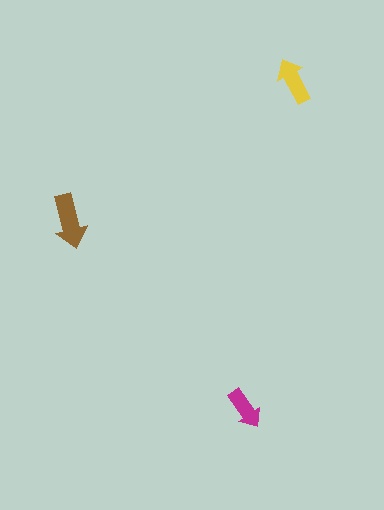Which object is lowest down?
The magenta arrow is bottommost.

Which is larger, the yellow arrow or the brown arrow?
The brown one.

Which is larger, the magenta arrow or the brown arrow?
The brown one.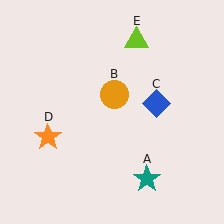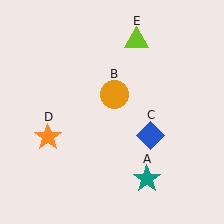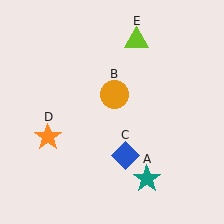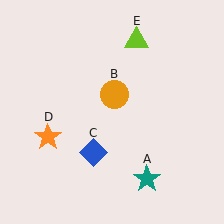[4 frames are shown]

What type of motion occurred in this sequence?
The blue diamond (object C) rotated clockwise around the center of the scene.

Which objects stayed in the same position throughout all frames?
Teal star (object A) and orange circle (object B) and orange star (object D) and lime triangle (object E) remained stationary.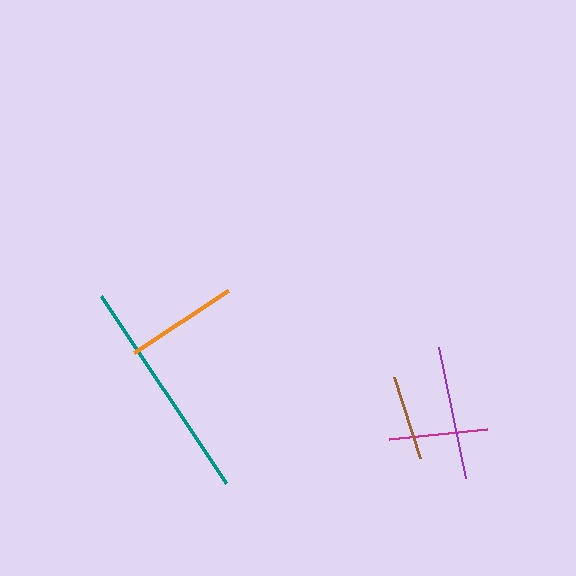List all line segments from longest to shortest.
From longest to shortest: teal, purple, orange, magenta, brown.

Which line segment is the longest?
The teal line is the longest at approximately 225 pixels.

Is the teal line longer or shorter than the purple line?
The teal line is longer than the purple line.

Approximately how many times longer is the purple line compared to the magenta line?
The purple line is approximately 1.4 times the length of the magenta line.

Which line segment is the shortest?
The brown line is the shortest at approximately 86 pixels.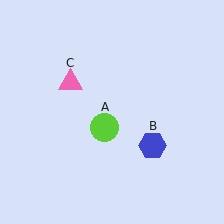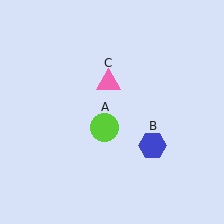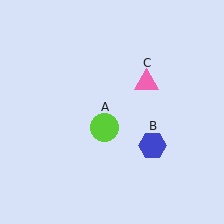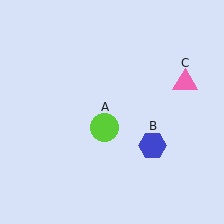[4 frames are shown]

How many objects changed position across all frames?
1 object changed position: pink triangle (object C).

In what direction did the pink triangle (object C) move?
The pink triangle (object C) moved right.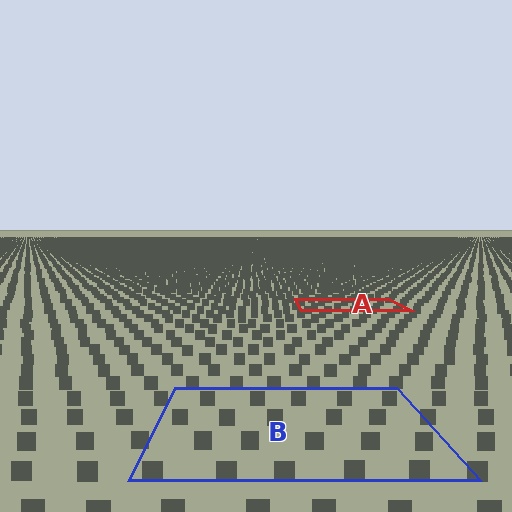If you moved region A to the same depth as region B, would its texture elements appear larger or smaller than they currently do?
They would appear larger. At a closer depth, the same texture elements are projected at a bigger on-screen size.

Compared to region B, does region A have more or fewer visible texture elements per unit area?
Region A has more texture elements per unit area — they are packed more densely because it is farther away.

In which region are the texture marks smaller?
The texture marks are smaller in region A, because it is farther away.